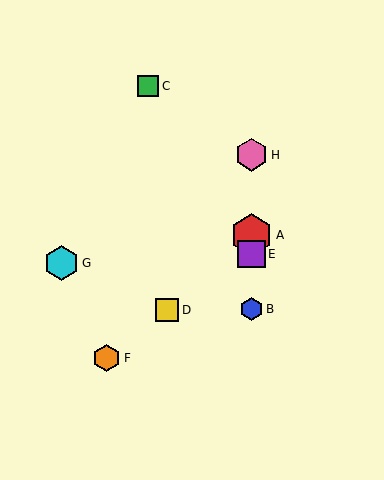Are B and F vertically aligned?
No, B is at x≈252 and F is at x≈107.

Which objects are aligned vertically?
Objects A, B, E, H are aligned vertically.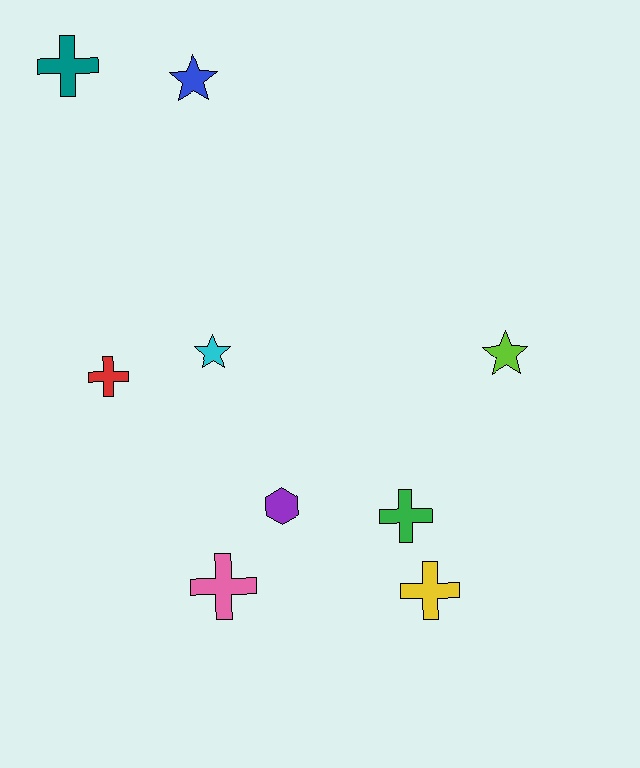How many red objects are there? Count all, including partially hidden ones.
There is 1 red object.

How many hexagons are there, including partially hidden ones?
There is 1 hexagon.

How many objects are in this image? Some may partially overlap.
There are 9 objects.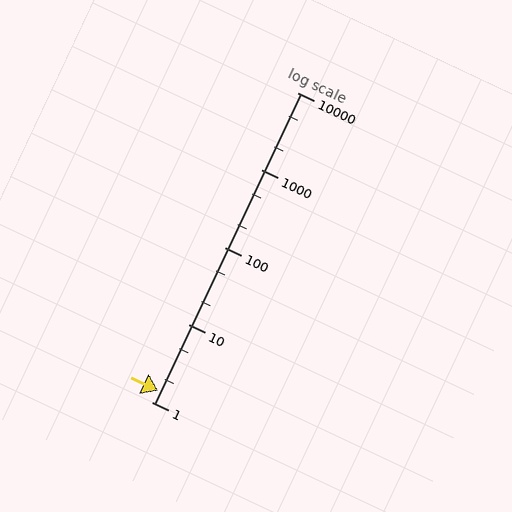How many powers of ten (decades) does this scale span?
The scale spans 4 decades, from 1 to 10000.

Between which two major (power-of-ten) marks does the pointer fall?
The pointer is between 1 and 10.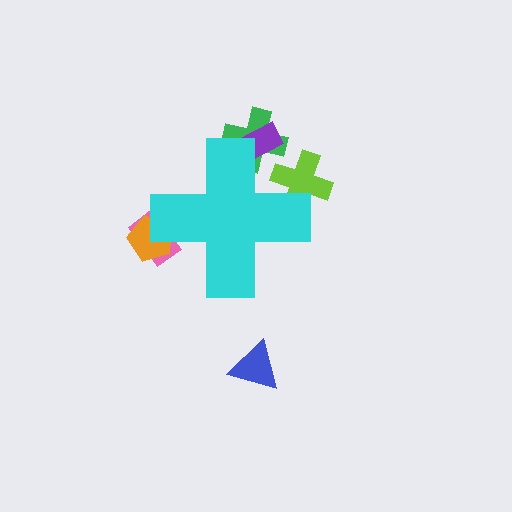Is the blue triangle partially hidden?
No, the blue triangle is fully visible.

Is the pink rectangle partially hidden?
Yes, the pink rectangle is partially hidden behind the cyan cross.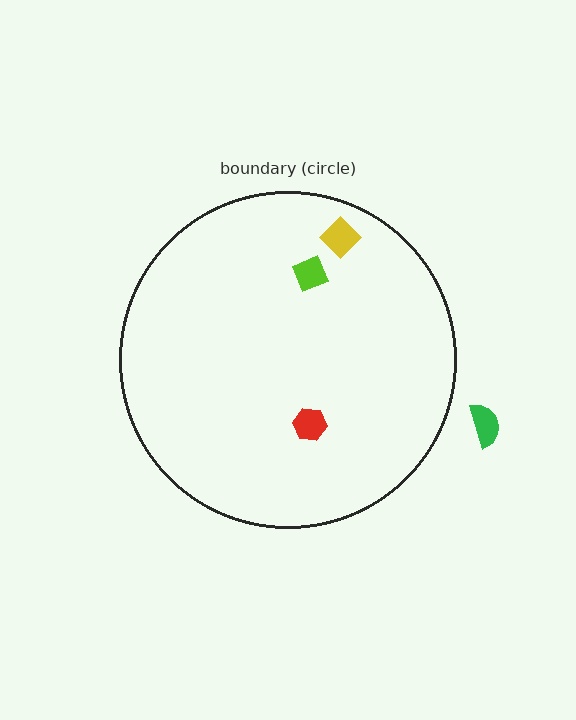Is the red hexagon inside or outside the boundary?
Inside.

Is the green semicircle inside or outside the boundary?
Outside.